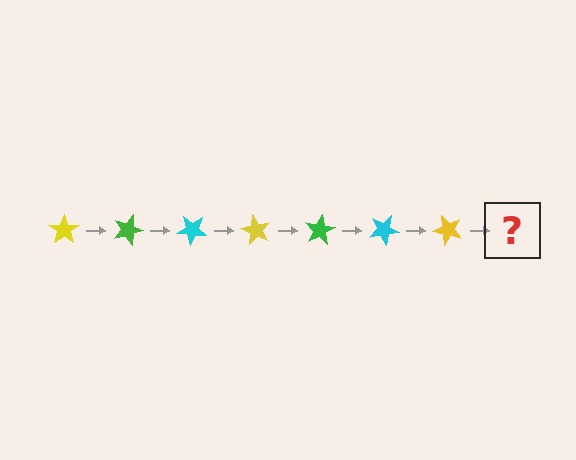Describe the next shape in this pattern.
It should be a green star, rotated 140 degrees from the start.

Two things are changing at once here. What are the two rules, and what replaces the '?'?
The two rules are that it rotates 20 degrees each step and the color cycles through yellow, green, and cyan. The '?' should be a green star, rotated 140 degrees from the start.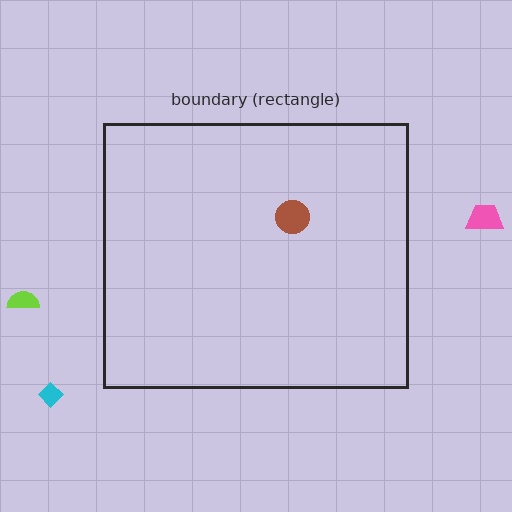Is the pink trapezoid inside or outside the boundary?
Outside.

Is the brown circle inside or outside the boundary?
Inside.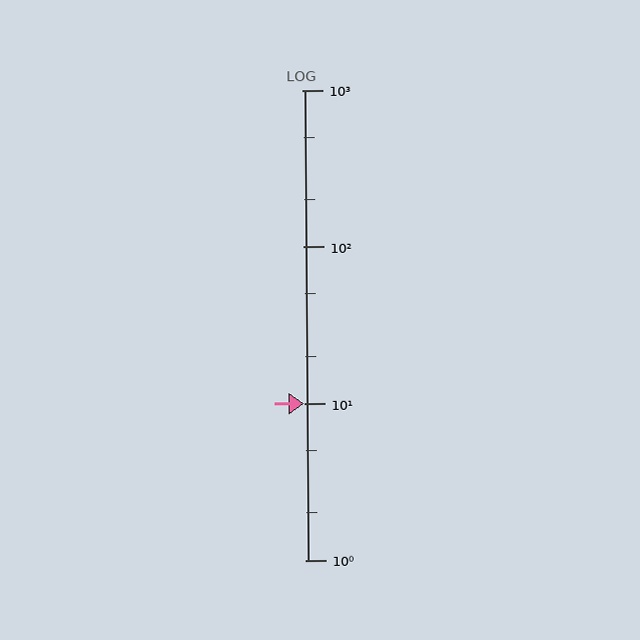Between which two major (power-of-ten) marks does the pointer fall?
The pointer is between 10 and 100.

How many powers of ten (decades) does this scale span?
The scale spans 3 decades, from 1 to 1000.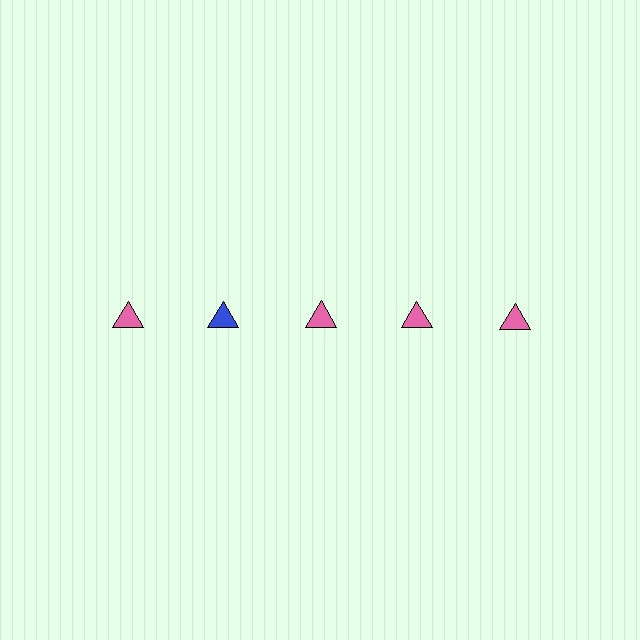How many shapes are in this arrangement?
There are 5 shapes arranged in a grid pattern.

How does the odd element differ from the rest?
It has a different color: blue instead of pink.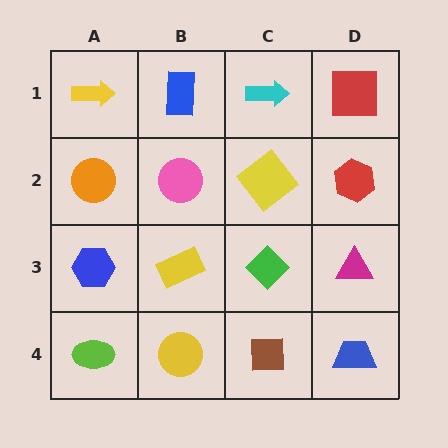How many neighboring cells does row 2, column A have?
3.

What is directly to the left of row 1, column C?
A blue rectangle.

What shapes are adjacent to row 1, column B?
A pink circle (row 2, column B), a yellow arrow (row 1, column A), a cyan arrow (row 1, column C).